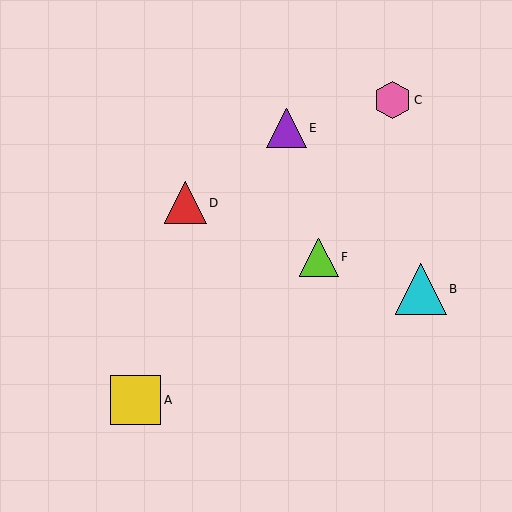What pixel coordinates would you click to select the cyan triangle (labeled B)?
Click at (421, 289) to select the cyan triangle B.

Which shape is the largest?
The cyan triangle (labeled B) is the largest.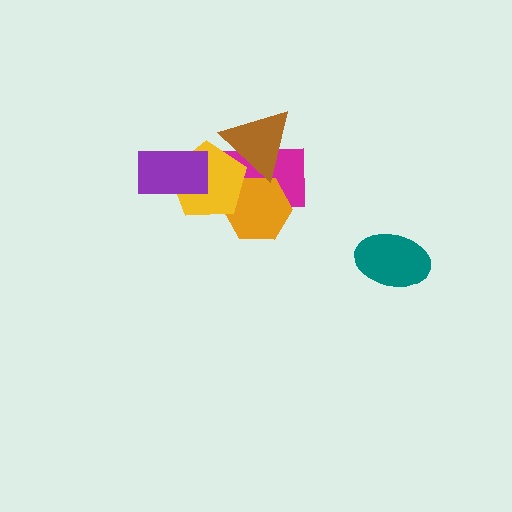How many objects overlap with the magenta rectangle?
3 objects overlap with the magenta rectangle.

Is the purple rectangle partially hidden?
No, no other shape covers it.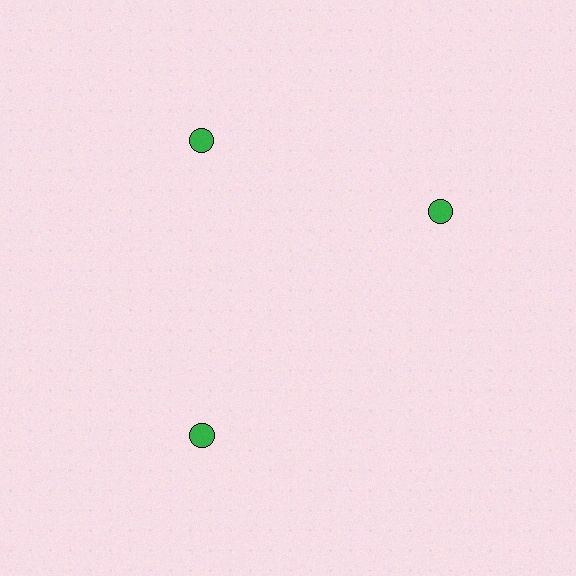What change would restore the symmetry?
The symmetry would be restored by rotating it back into even spacing with its neighbors so that all 3 circles sit at equal angles and equal distance from the center.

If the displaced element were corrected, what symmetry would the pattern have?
It would have 3-fold rotational symmetry — the pattern would map onto itself every 120 degrees.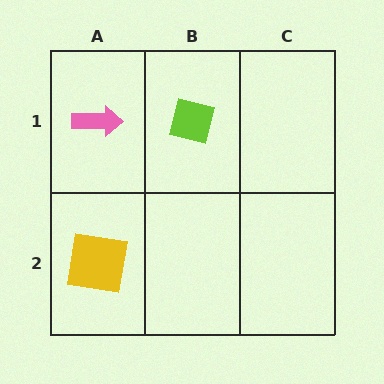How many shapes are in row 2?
1 shape.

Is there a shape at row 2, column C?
No, that cell is empty.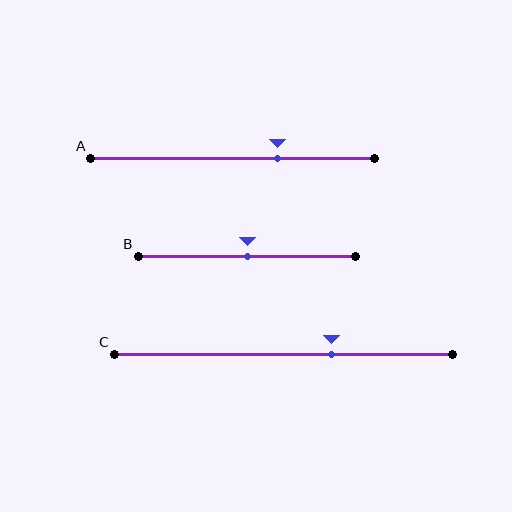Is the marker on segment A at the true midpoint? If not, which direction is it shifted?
No, the marker on segment A is shifted to the right by about 16% of the segment length.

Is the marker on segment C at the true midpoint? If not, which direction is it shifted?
No, the marker on segment C is shifted to the right by about 14% of the segment length.